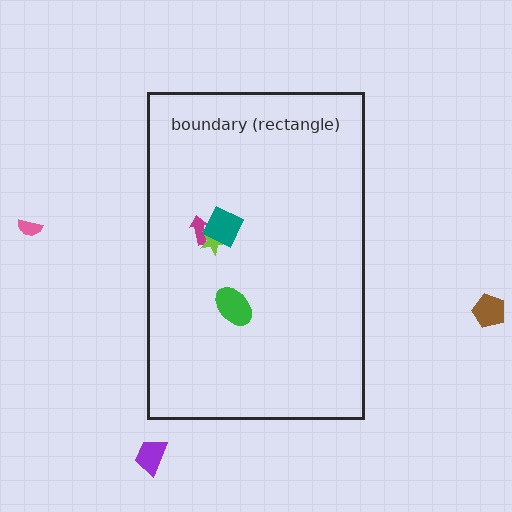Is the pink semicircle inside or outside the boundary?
Outside.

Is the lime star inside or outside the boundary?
Inside.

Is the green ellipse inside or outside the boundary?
Inside.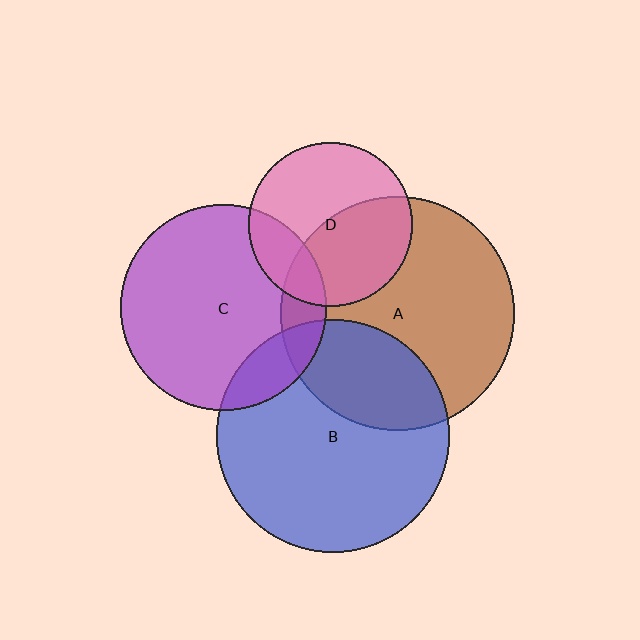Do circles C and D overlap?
Yes.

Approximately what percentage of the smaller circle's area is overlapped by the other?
Approximately 20%.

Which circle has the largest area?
Circle A (brown).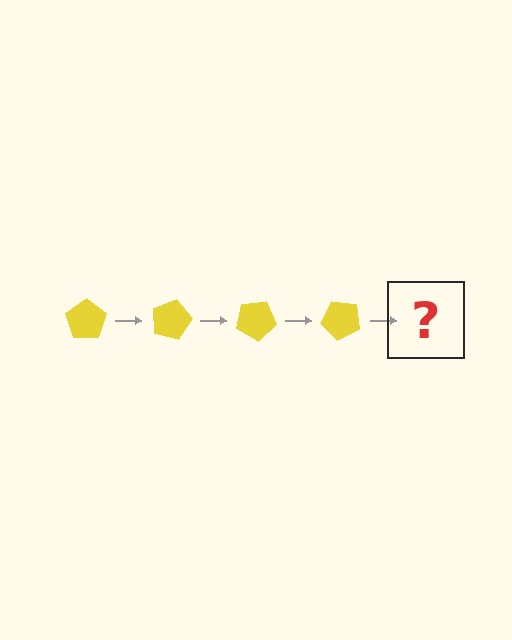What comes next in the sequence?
The next element should be a yellow pentagon rotated 60 degrees.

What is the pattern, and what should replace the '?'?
The pattern is that the pentagon rotates 15 degrees each step. The '?' should be a yellow pentagon rotated 60 degrees.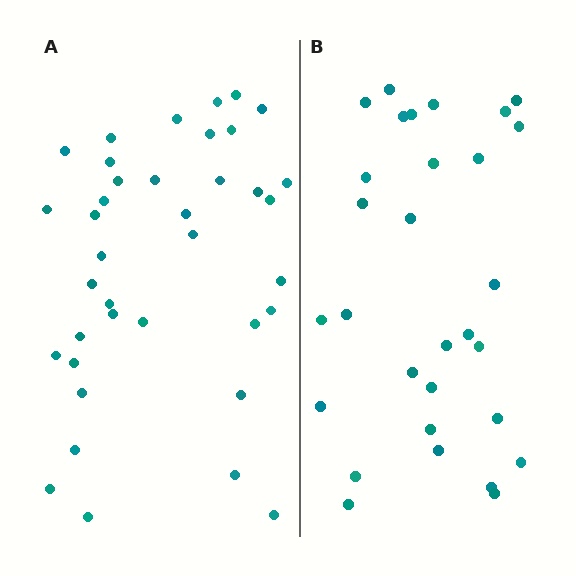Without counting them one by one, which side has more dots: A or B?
Region A (the left region) has more dots.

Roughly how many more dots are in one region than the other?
Region A has roughly 8 or so more dots than region B.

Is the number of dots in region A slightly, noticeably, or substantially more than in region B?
Region A has noticeably more, but not dramatically so. The ratio is roughly 1.3 to 1.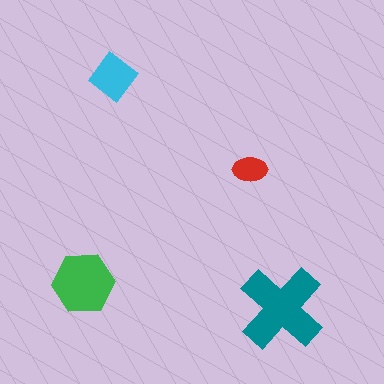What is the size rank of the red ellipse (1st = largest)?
4th.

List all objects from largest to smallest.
The teal cross, the green hexagon, the cyan diamond, the red ellipse.